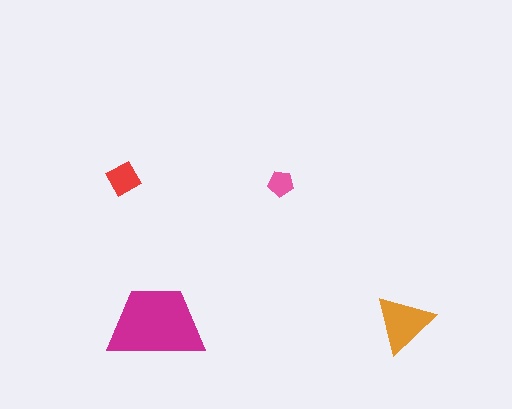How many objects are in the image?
There are 4 objects in the image.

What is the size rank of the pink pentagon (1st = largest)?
4th.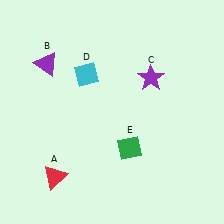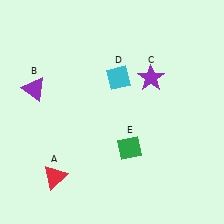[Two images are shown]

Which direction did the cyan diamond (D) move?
The cyan diamond (D) moved right.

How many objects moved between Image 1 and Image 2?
2 objects moved between the two images.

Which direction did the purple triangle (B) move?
The purple triangle (B) moved down.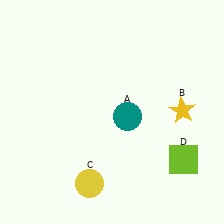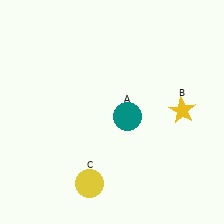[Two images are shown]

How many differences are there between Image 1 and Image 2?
There is 1 difference between the two images.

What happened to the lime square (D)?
The lime square (D) was removed in Image 2. It was in the bottom-right area of Image 1.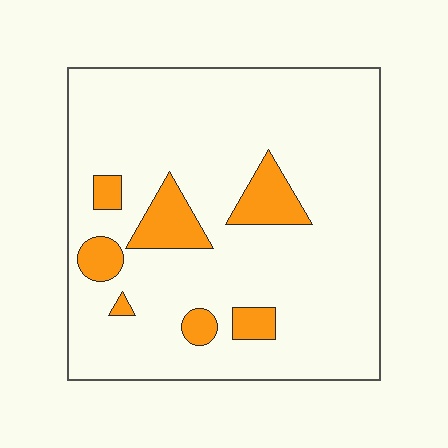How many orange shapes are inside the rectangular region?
7.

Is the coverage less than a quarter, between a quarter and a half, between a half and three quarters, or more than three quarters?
Less than a quarter.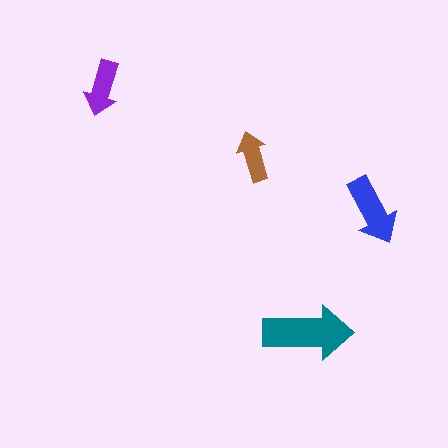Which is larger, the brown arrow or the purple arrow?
The purple one.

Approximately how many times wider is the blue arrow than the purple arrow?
About 1.5 times wider.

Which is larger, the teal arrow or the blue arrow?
The teal one.